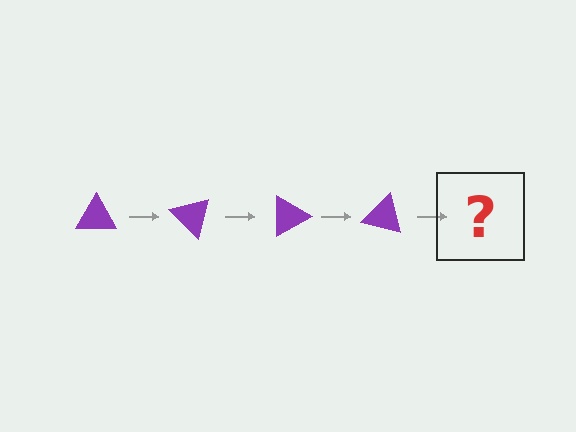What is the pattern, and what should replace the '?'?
The pattern is that the triangle rotates 45 degrees each step. The '?' should be a purple triangle rotated 180 degrees.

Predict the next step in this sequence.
The next step is a purple triangle rotated 180 degrees.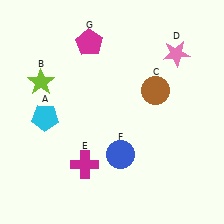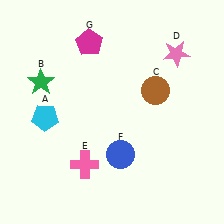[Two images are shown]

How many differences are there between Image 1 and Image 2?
There are 2 differences between the two images.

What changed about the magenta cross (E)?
In Image 1, E is magenta. In Image 2, it changed to pink.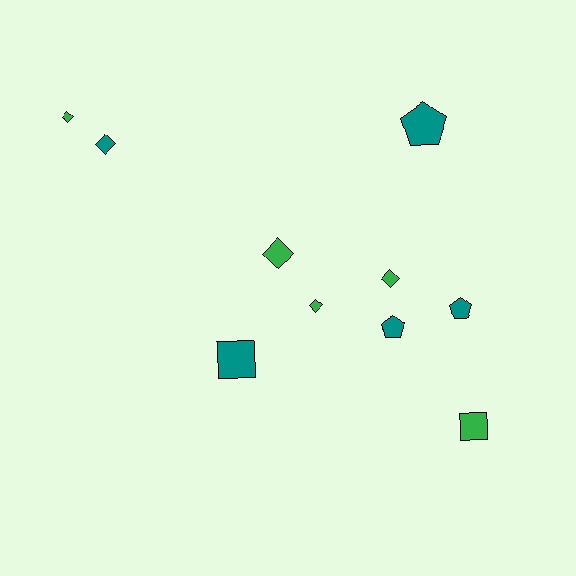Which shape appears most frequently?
Diamond, with 5 objects.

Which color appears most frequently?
Teal, with 5 objects.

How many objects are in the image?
There are 10 objects.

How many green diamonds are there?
There are 4 green diamonds.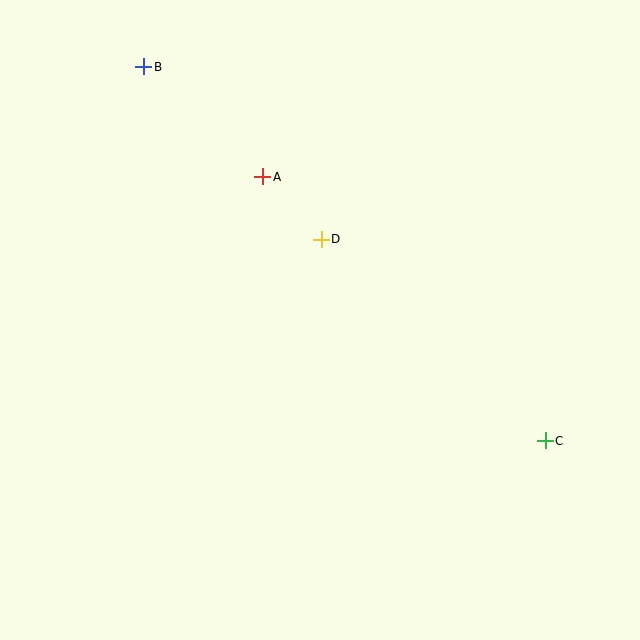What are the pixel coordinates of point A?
Point A is at (263, 177).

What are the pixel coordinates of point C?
Point C is at (545, 441).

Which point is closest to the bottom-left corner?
Point D is closest to the bottom-left corner.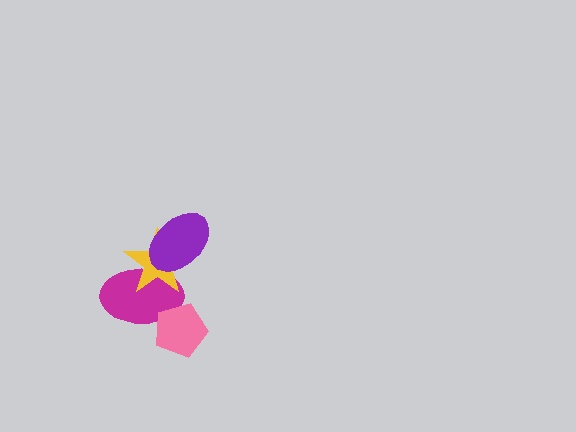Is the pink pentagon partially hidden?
No, no other shape covers it.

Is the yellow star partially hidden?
Yes, it is partially covered by another shape.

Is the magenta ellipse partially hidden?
Yes, it is partially covered by another shape.